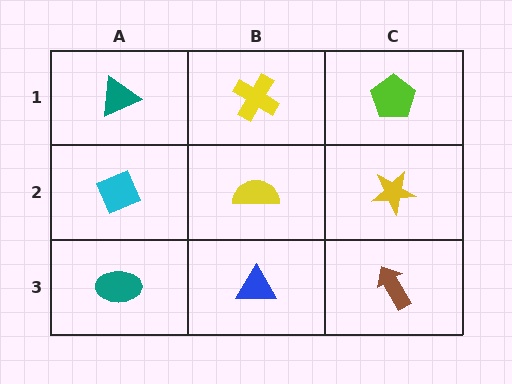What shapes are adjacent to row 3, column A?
A cyan diamond (row 2, column A), a blue triangle (row 3, column B).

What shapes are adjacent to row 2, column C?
A lime pentagon (row 1, column C), a brown arrow (row 3, column C), a yellow semicircle (row 2, column B).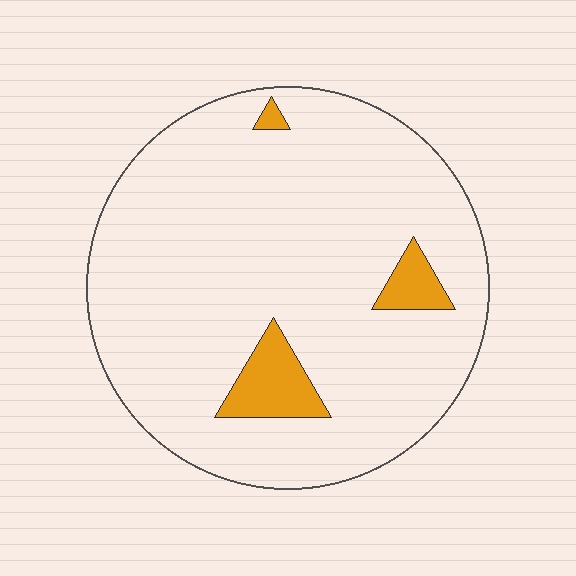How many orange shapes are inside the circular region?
3.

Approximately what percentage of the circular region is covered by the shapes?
Approximately 10%.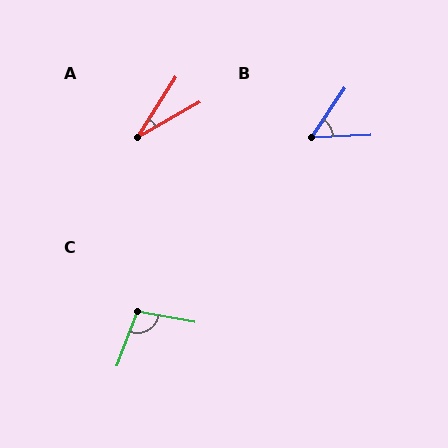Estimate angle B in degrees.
Approximately 54 degrees.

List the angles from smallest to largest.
A (28°), B (54°), C (101°).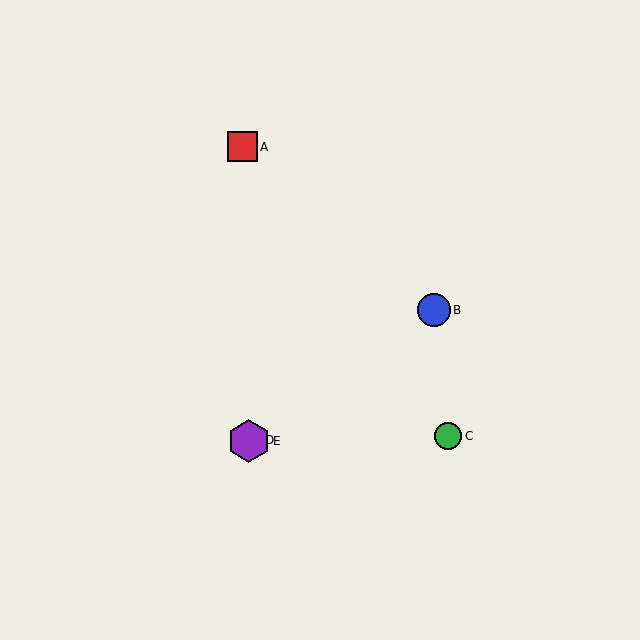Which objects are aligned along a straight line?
Objects B, D, E are aligned along a straight line.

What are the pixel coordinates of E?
Object E is at (249, 441).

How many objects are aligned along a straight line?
3 objects (B, D, E) are aligned along a straight line.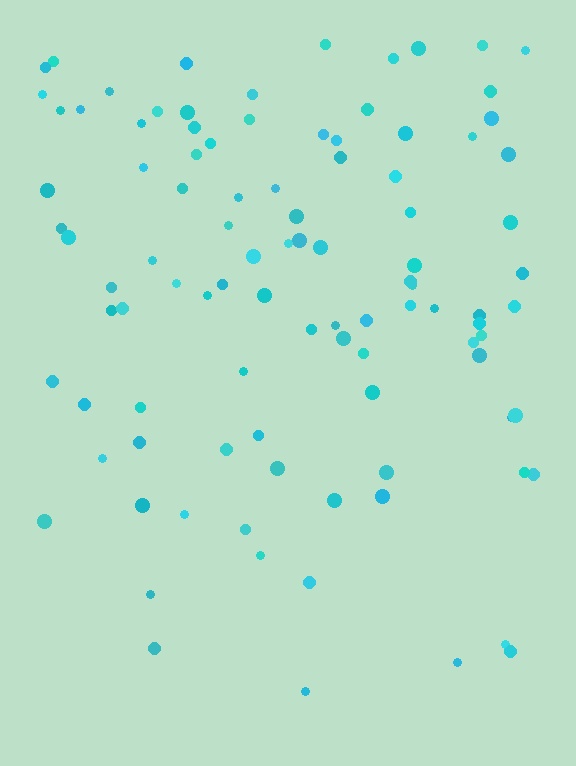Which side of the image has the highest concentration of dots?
The top.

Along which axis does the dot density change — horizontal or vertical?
Vertical.